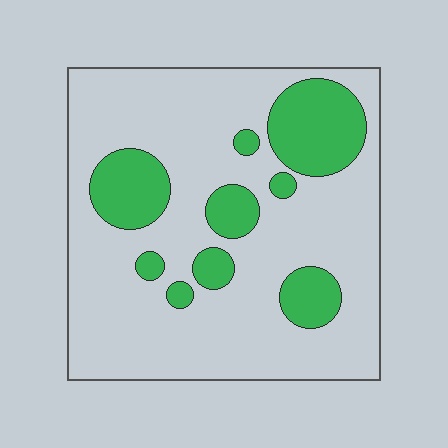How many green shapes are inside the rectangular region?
9.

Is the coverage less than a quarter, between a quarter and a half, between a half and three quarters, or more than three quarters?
Less than a quarter.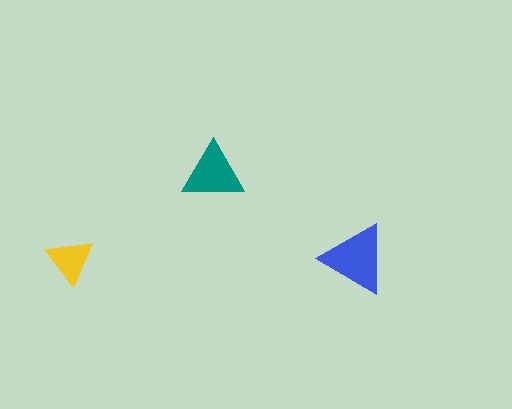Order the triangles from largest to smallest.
the blue one, the teal one, the yellow one.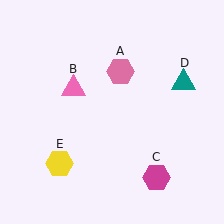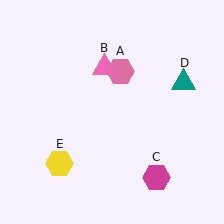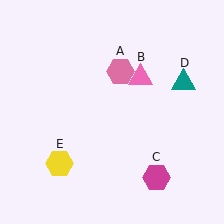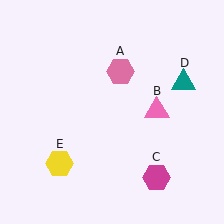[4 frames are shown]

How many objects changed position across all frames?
1 object changed position: pink triangle (object B).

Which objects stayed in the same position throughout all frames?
Pink hexagon (object A) and magenta hexagon (object C) and teal triangle (object D) and yellow hexagon (object E) remained stationary.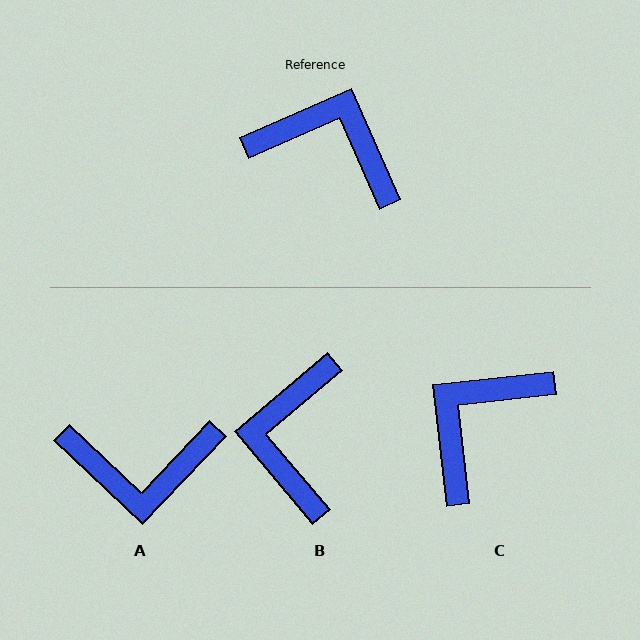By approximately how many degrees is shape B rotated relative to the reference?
Approximately 106 degrees counter-clockwise.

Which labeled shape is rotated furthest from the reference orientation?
A, about 157 degrees away.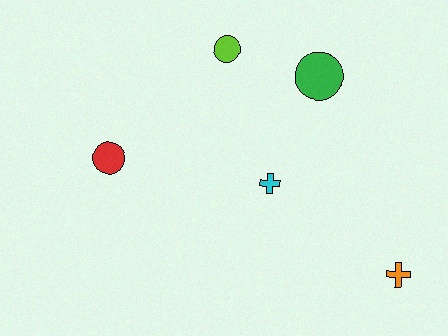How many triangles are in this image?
There are no triangles.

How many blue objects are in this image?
There are no blue objects.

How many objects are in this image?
There are 5 objects.